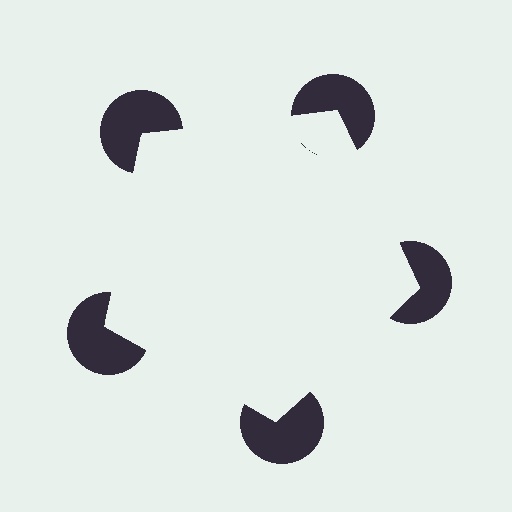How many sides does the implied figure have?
5 sides.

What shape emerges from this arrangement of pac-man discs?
An illusory pentagon — its edges are inferred from the aligned wedge cuts in the pac-man discs, not physically drawn.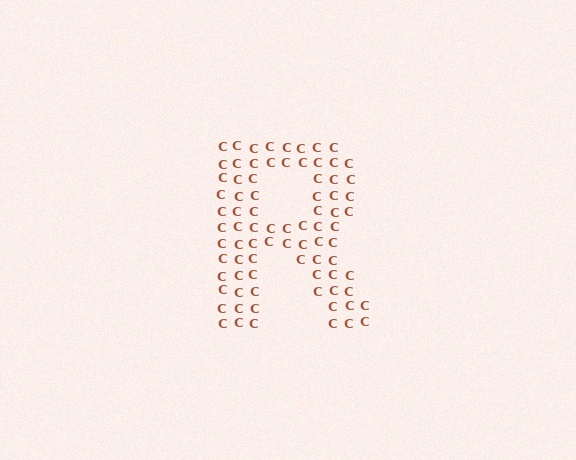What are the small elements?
The small elements are letter C's.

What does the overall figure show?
The overall figure shows the letter R.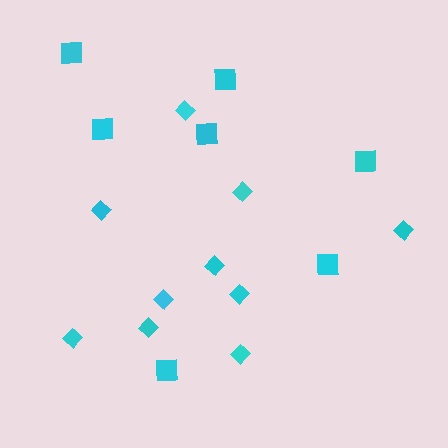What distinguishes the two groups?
There are 2 groups: one group of squares (7) and one group of diamonds (10).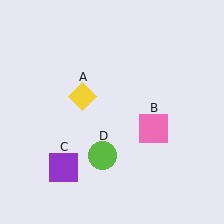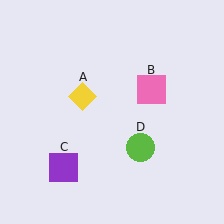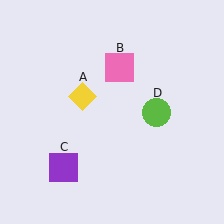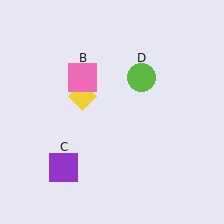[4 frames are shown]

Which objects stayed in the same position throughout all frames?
Yellow diamond (object A) and purple square (object C) remained stationary.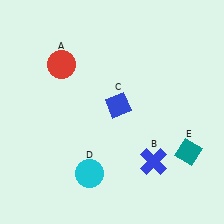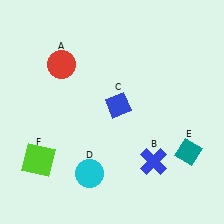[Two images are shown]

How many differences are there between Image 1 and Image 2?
There is 1 difference between the two images.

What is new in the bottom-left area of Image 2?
A lime square (F) was added in the bottom-left area of Image 2.